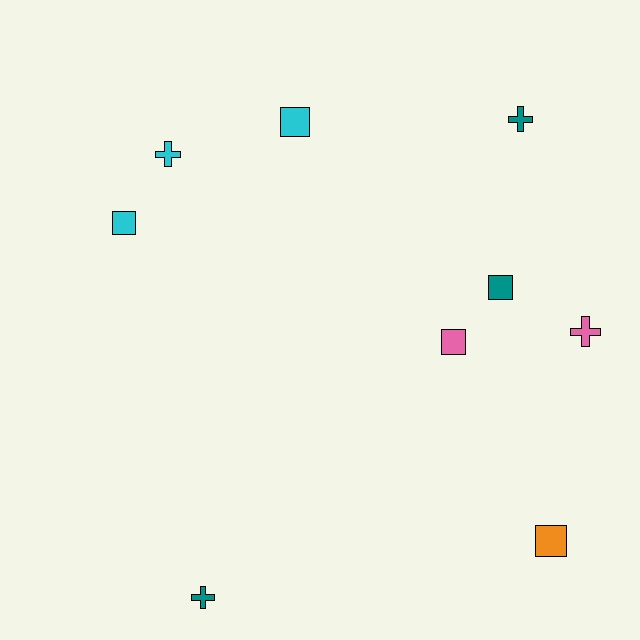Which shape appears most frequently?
Square, with 5 objects.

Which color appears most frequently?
Teal, with 3 objects.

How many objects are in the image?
There are 9 objects.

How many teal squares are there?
There is 1 teal square.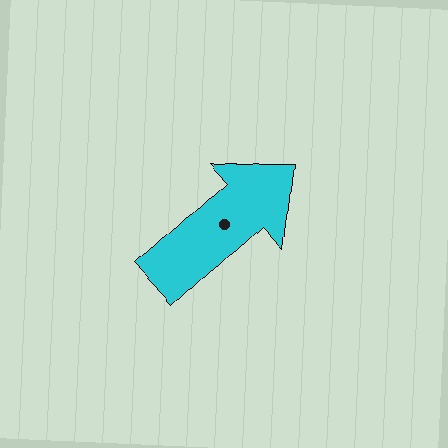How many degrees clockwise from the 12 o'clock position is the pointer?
Approximately 48 degrees.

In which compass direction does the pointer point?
Northeast.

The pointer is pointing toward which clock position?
Roughly 2 o'clock.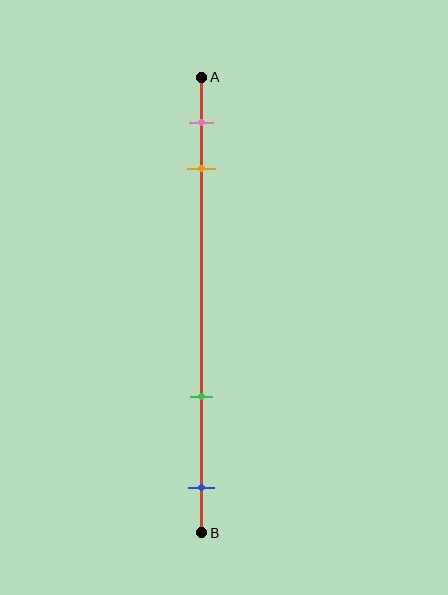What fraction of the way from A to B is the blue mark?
The blue mark is approximately 90% (0.9) of the way from A to B.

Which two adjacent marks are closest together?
The pink and orange marks are the closest adjacent pair.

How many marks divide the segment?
There are 4 marks dividing the segment.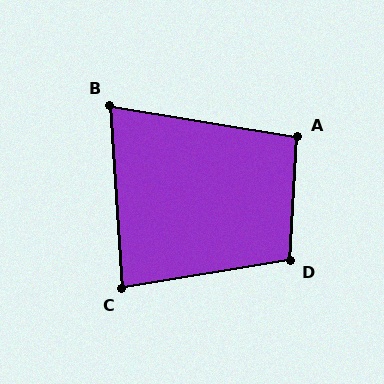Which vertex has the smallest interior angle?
B, at approximately 77 degrees.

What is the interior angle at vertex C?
Approximately 84 degrees (acute).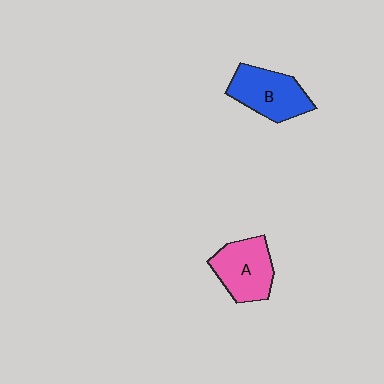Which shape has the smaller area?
Shape A (pink).